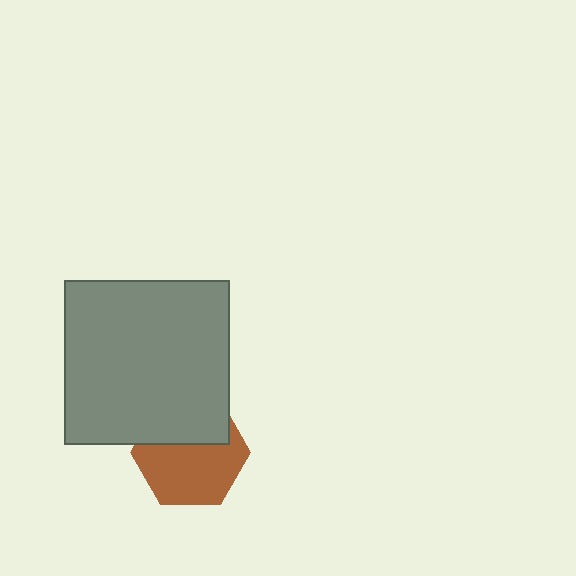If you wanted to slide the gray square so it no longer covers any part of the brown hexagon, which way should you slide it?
Slide it up — that is the most direct way to separate the two shapes.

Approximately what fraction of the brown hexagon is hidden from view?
Roughly 39% of the brown hexagon is hidden behind the gray square.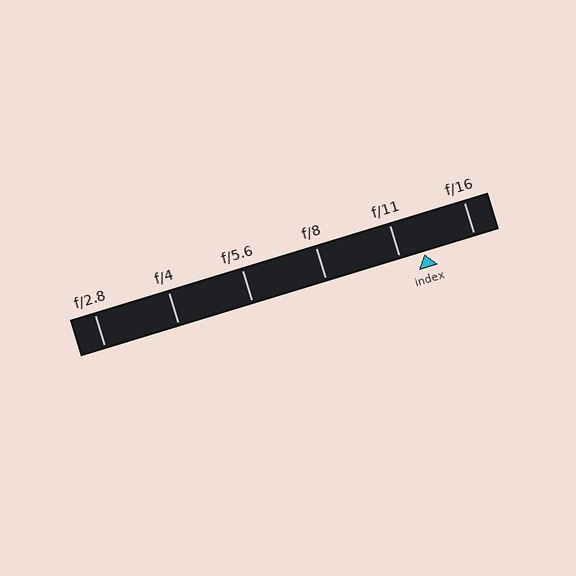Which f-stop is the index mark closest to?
The index mark is closest to f/11.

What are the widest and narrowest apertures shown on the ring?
The widest aperture shown is f/2.8 and the narrowest is f/16.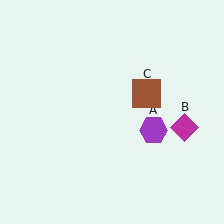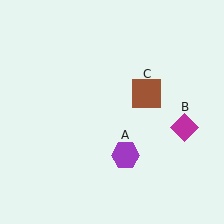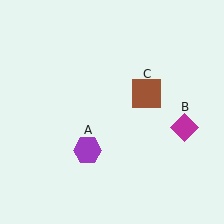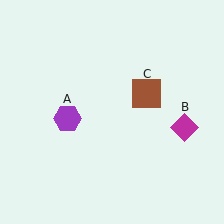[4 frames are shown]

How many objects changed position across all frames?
1 object changed position: purple hexagon (object A).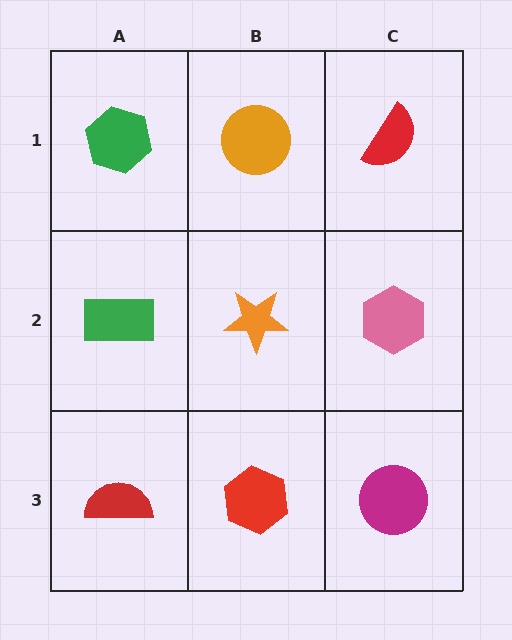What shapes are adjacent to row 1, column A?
A green rectangle (row 2, column A), an orange circle (row 1, column B).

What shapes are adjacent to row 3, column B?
An orange star (row 2, column B), a red semicircle (row 3, column A), a magenta circle (row 3, column C).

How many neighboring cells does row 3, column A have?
2.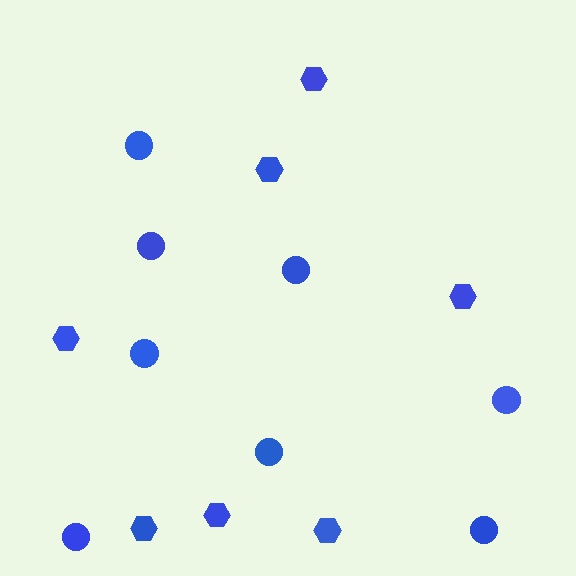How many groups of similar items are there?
There are 2 groups: one group of circles (8) and one group of hexagons (7).